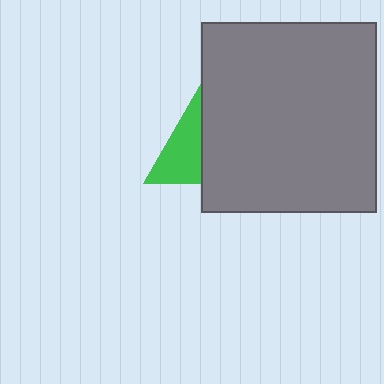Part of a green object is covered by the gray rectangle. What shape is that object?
It is a triangle.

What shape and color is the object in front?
The object in front is a gray rectangle.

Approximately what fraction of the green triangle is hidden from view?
Roughly 53% of the green triangle is hidden behind the gray rectangle.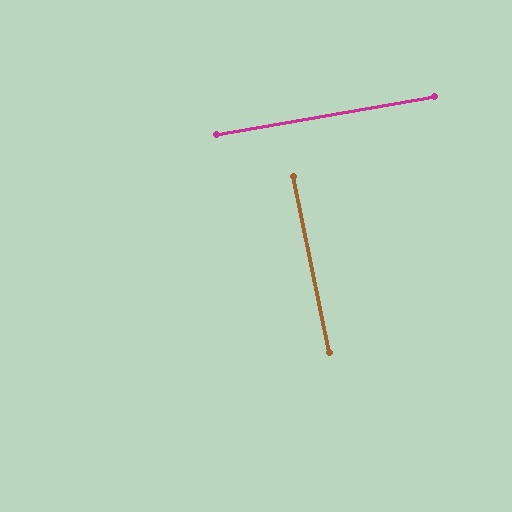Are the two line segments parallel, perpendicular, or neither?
Perpendicular — they meet at approximately 89°.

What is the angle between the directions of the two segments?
Approximately 89 degrees.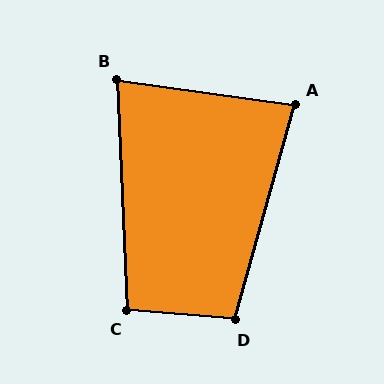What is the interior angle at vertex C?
Approximately 98 degrees (obtuse).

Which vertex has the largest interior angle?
D, at approximately 101 degrees.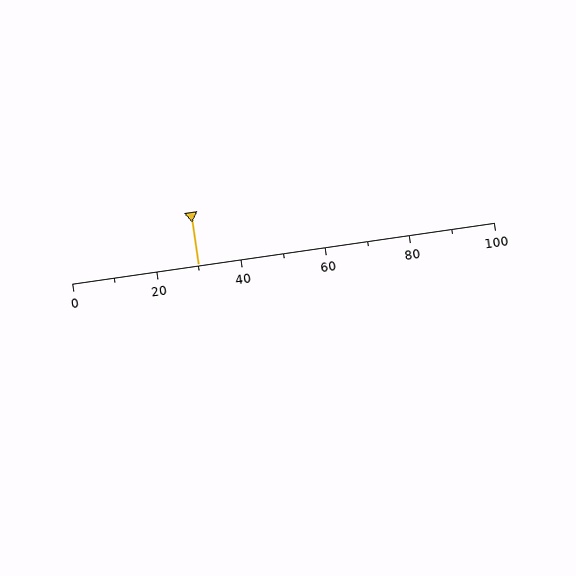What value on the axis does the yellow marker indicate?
The marker indicates approximately 30.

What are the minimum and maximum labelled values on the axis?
The axis runs from 0 to 100.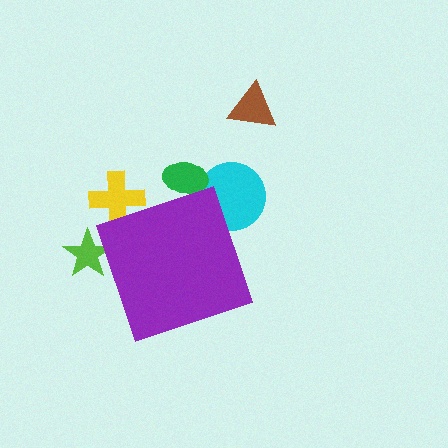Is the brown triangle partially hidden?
No, the brown triangle is fully visible.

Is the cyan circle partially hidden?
Yes, the cyan circle is partially hidden behind the purple diamond.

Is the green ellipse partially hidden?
Yes, the green ellipse is partially hidden behind the purple diamond.